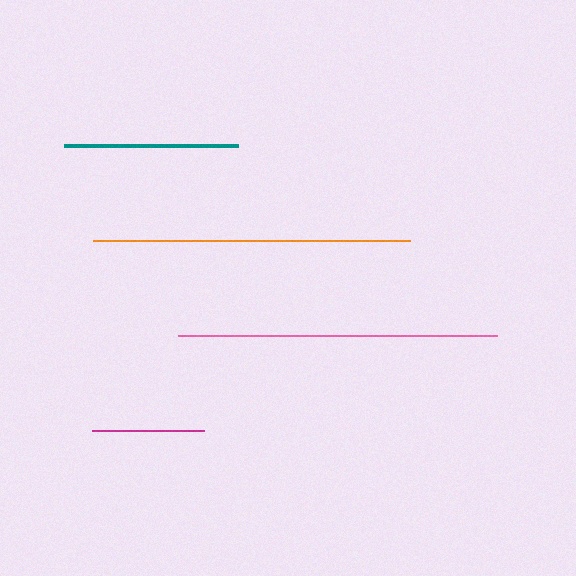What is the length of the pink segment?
The pink segment is approximately 319 pixels long.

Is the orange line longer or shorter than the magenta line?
The orange line is longer than the magenta line.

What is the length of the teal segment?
The teal segment is approximately 173 pixels long.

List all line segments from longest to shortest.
From longest to shortest: pink, orange, teal, magenta.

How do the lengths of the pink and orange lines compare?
The pink and orange lines are approximately the same length.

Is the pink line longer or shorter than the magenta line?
The pink line is longer than the magenta line.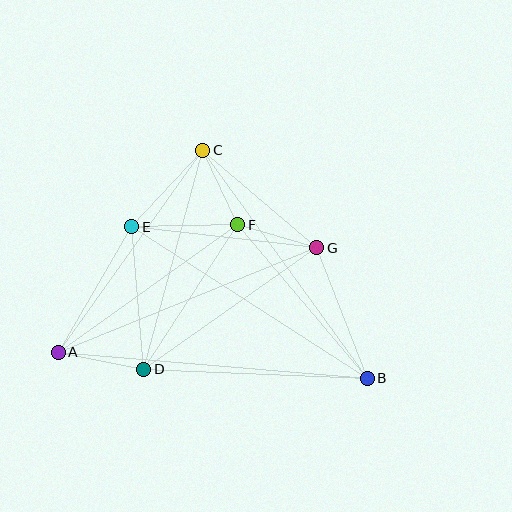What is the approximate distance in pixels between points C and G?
The distance between C and G is approximately 150 pixels.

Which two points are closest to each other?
Points F and G are closest to each other.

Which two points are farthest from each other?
Points A and B are farthest from each other.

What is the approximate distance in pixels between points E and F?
The distance between E and F is approximately 106 pixels.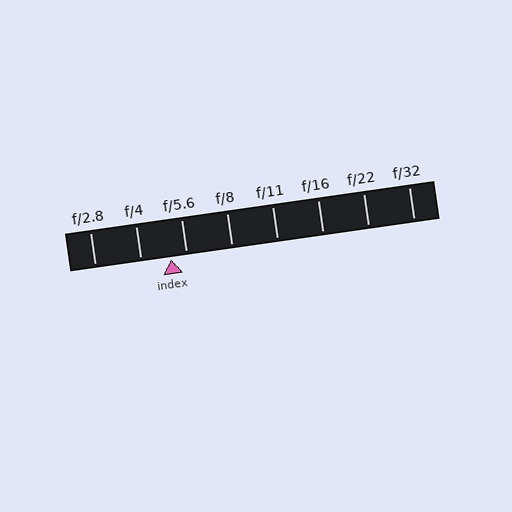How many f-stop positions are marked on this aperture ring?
There are 8 f-stop positions marked.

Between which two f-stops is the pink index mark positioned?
The index mark is between f/4 and f/5.6.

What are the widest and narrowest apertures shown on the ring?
The widest aperture shown is f/2.8 and the narrowest is f/32.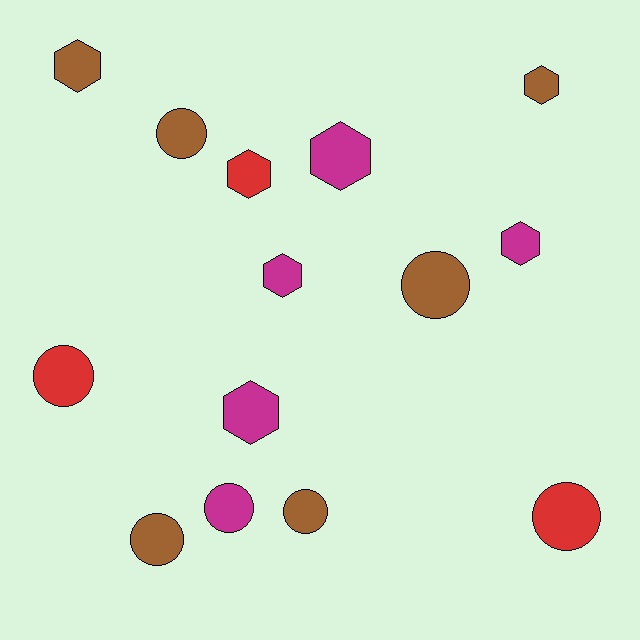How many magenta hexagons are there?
There are 4 magenta hexagons.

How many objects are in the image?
There are 14 objects.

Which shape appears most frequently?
Hexagon, with 7 objects.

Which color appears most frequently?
Brown, with 6 objects.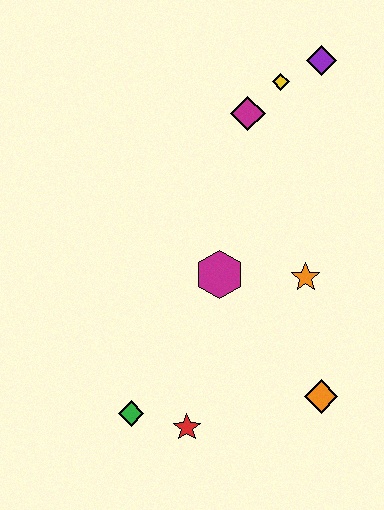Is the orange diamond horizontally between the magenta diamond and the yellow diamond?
No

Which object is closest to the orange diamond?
The orange star is closest to the orange diamond.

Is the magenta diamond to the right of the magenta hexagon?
Yes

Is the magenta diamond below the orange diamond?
No